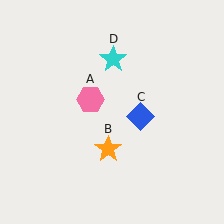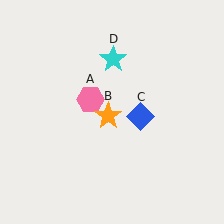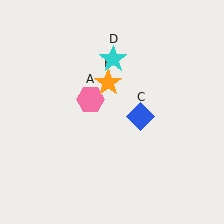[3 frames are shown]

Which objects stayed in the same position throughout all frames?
Pink hexagon (object A) and blue diamond (object C) and cyan star (object D) remained stationary.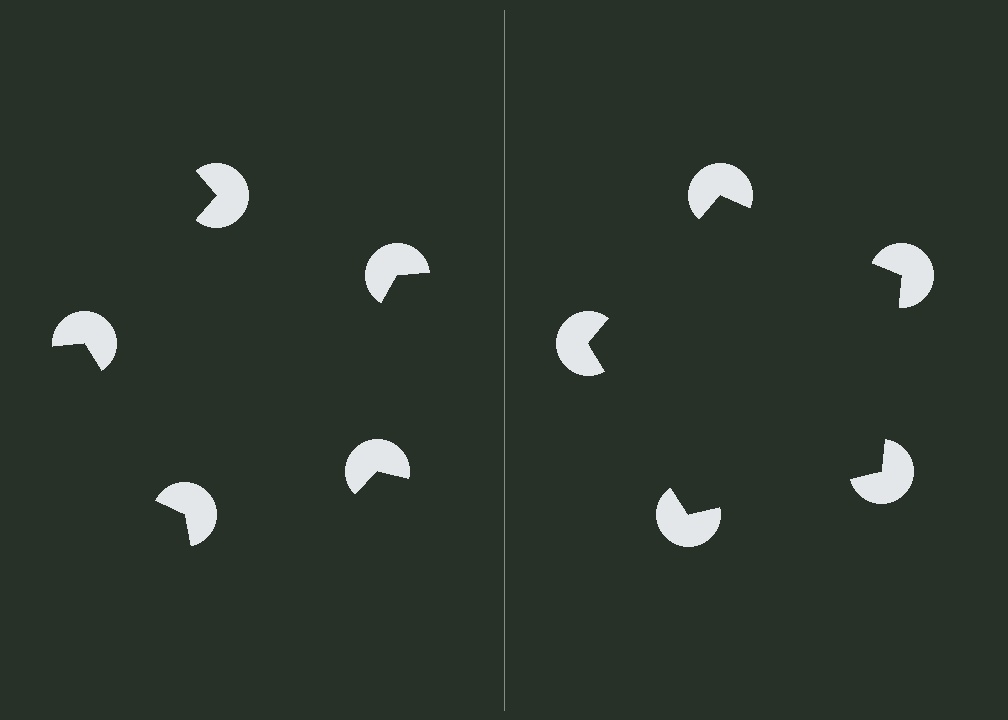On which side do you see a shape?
An illusory pentagon appears on the right side. On the left side the wedge cuts are rotated, so no coherent shape forms.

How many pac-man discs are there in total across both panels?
10 — 5 on each side.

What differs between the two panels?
The pac-man discs are positioned identically on both sides; only the wedge orientations differ. On the right they align to a pentagon; on the left they are misaligned.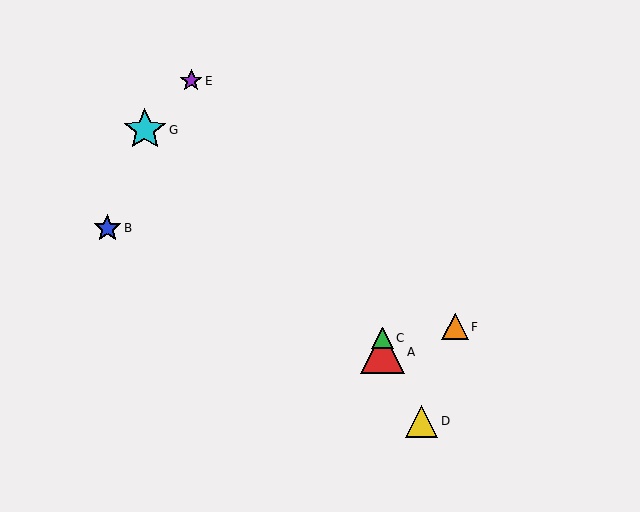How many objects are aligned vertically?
2 objects (A, C) are aligned vertically.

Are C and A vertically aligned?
Yes, both are at x≈382.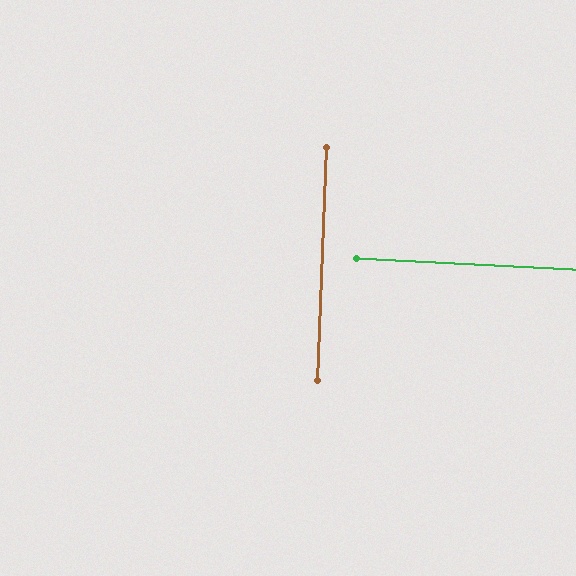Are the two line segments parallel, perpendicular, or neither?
Perpendicular — they meet at approximately 89°.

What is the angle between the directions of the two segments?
Approximately 89 degrees.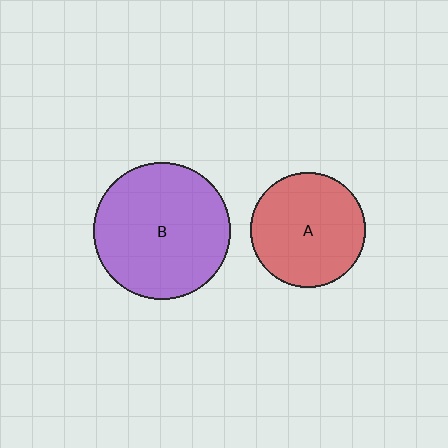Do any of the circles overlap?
No, none of the circles overlap.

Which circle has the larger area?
Circle B (purple).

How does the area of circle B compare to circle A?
Approximately 1.4 times.